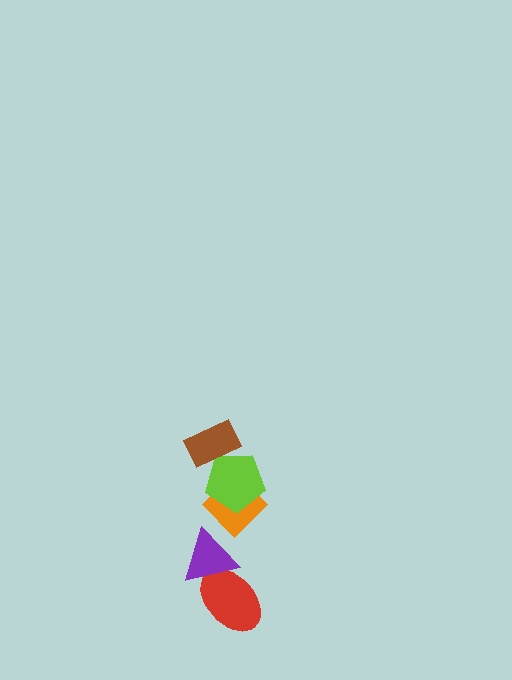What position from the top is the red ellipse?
The red ellipse is 5th from the top.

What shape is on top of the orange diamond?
The lime pentagon is on top of the orange diamond.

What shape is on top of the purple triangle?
The orange diamond is on top of the purple triangle.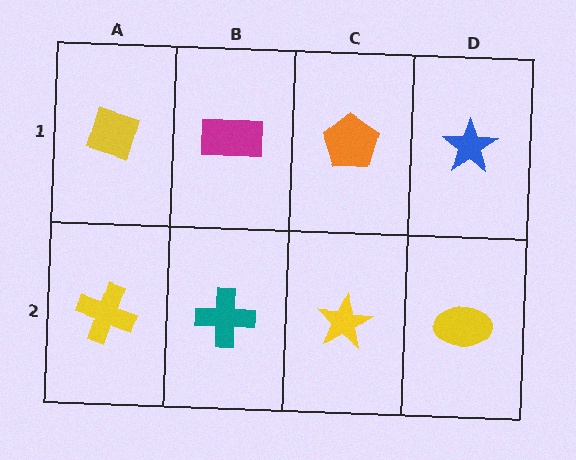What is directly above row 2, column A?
A yellow diamond.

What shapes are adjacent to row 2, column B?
A magenta rectangle (row 1, column B), a yellow cross (row 2, column A), a yellow star (row 2, column C).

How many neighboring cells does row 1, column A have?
2.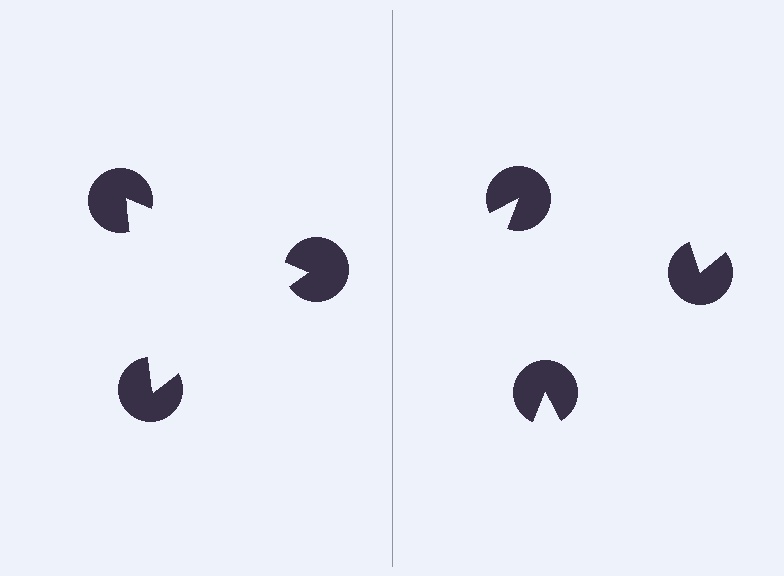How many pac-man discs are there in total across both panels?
6 — 3 on each side.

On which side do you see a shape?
An illusory triangle appears on the left side. On the right side the wedge cuts are rotated, so no coherent shape forms.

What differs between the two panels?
The pac-man discs are positioned identically on both sides; only the wedge orientations differ. On the left they align to a triangle; on the right they are misaligned.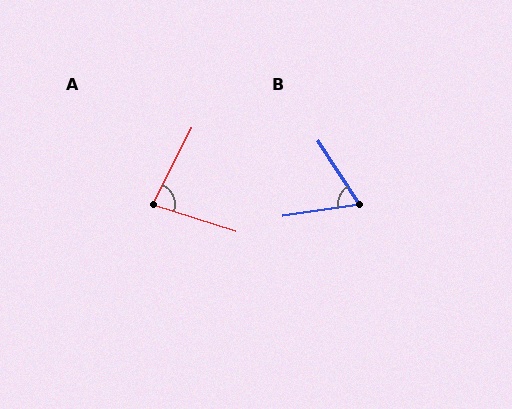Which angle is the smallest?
B, at approximately 65 degrees.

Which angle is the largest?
A, at approximately 81 degrees.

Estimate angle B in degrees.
Approximately 65 degrees.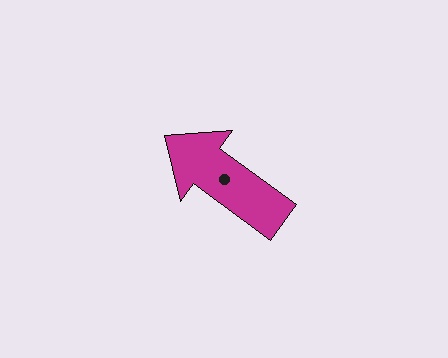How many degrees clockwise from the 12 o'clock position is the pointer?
Approximately 306 degrees.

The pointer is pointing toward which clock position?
Roughly 10 o'clock.